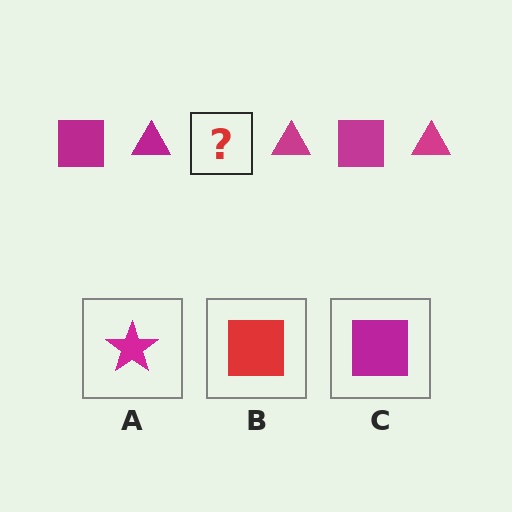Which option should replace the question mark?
Option C.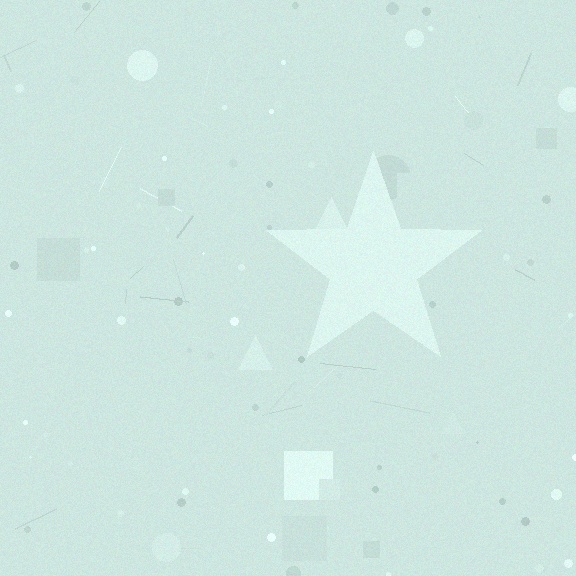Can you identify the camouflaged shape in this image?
The camouflaged shape is a star.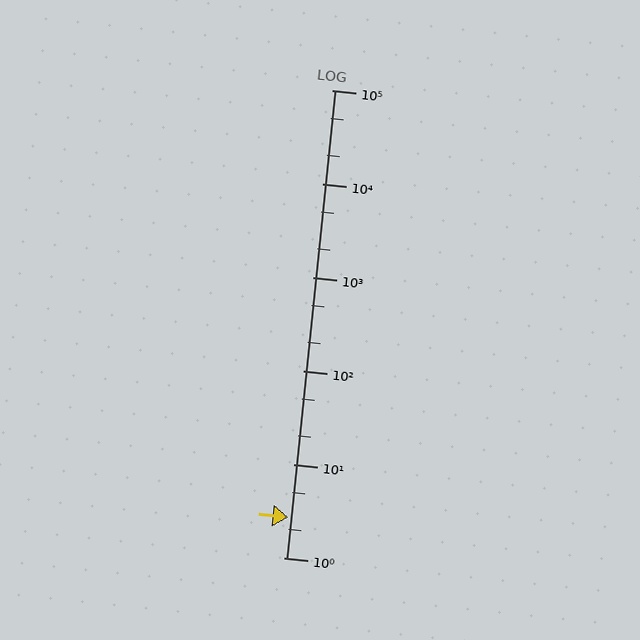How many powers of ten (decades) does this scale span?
The scale spans 5 decades, from 1 to 100000.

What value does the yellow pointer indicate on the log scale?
The pointer indicates approximately 2.7.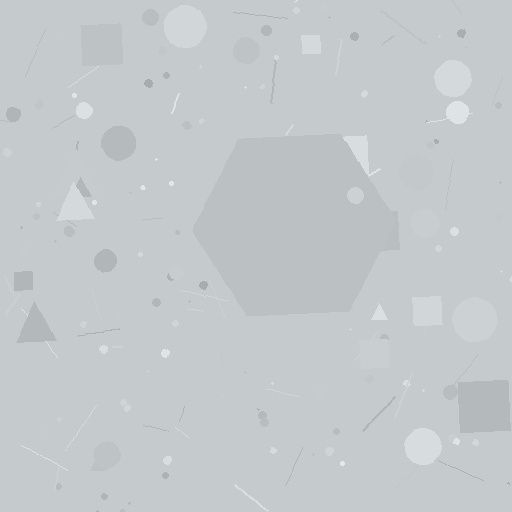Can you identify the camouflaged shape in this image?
The camouflaged shape is a hexagon.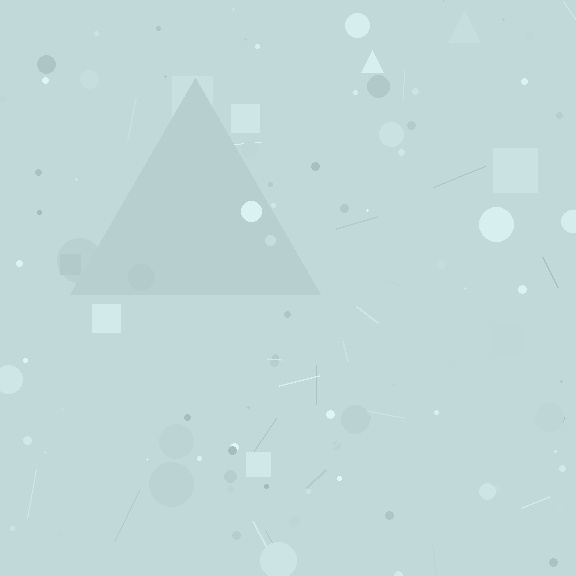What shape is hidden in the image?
A triangle is hidden in the image.